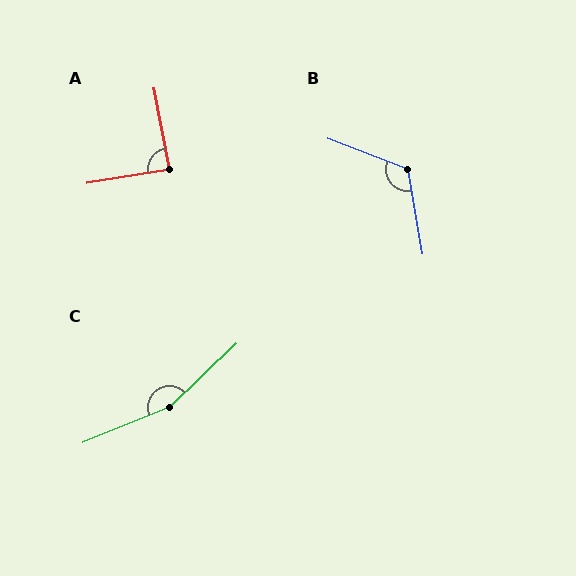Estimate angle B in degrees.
Approximately 121 degrees.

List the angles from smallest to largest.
A (89°), B (121°), C (158°).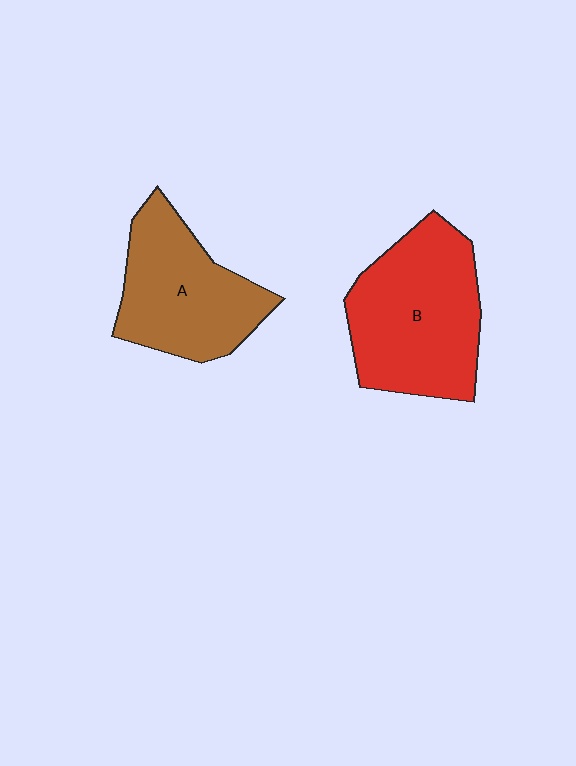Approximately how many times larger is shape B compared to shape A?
Approximately 1.2 times.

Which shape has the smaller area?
Shape A (brown).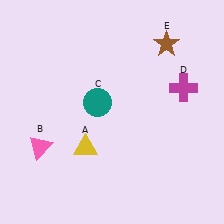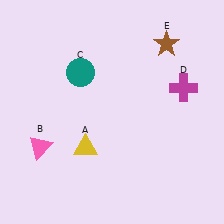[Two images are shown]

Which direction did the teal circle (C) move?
The teal circle (C) moved up.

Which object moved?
The teal circle (C) moved up.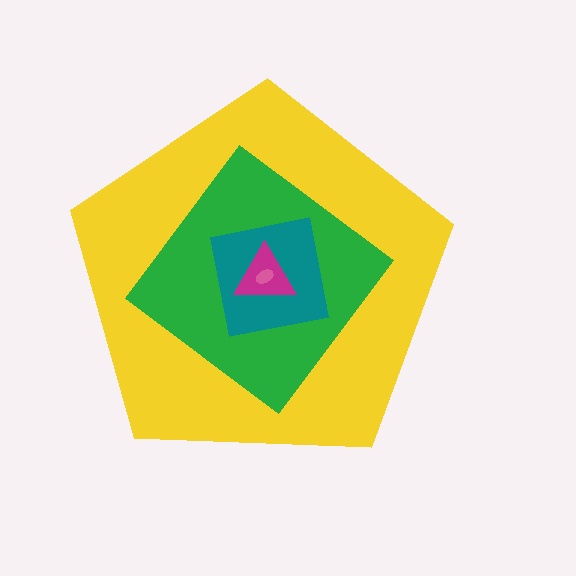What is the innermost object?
The pink ellipse.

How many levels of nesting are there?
5.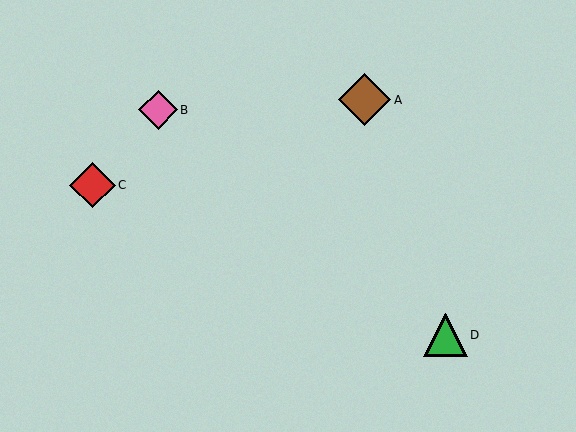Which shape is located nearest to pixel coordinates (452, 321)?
The green triangle (labeled D) at (445, 335) is nearest to that location.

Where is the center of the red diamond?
The center of the red diamond is at (92, 185).